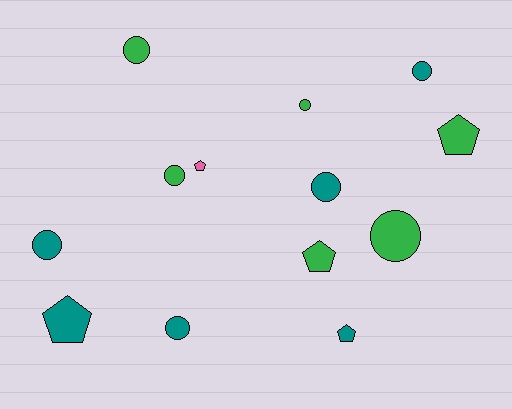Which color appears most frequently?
Teal, with 6 objects.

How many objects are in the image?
There are 13 objects.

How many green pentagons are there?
There are 2 green pentagons.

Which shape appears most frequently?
Circle, with 8 objects.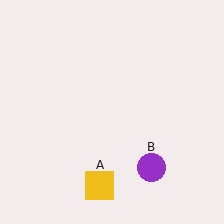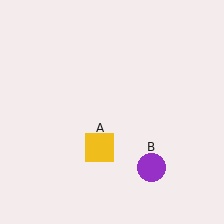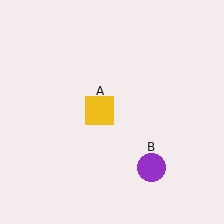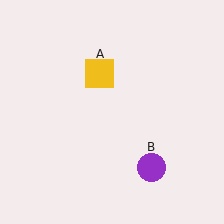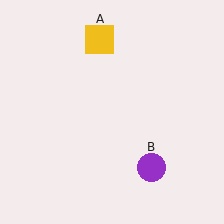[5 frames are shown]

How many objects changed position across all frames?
1 object changed position: yellow square (object A).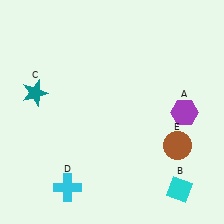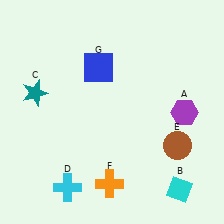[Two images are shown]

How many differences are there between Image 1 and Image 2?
There are 2 differences between the two images.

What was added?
An orange cross (F), a blue square (G) were added in Image 2.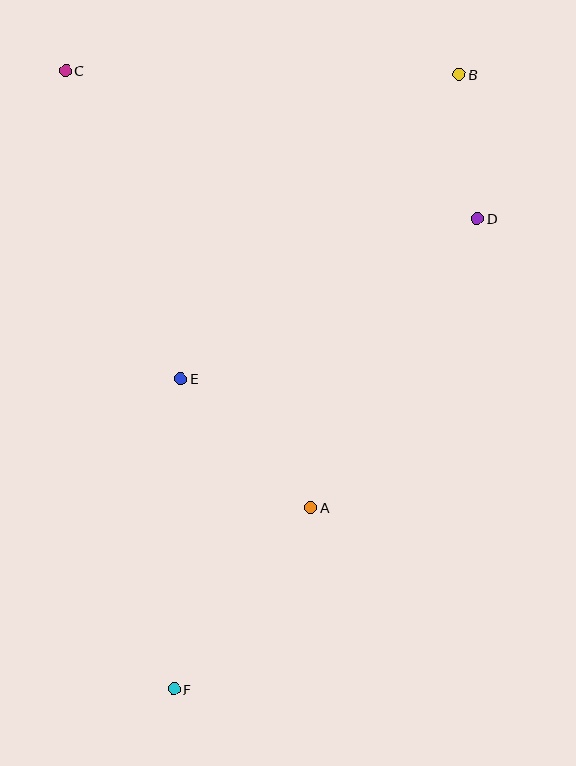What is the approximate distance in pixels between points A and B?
The distance between A and B is approximately 458 pixels.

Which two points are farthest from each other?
Points B and F are farthest from each other.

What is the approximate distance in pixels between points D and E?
The distance between D and E is approximately 337 pixels.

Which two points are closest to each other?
Points B and D are closest to each other.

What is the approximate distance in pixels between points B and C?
The distance between B and C is approximately 394 pixels.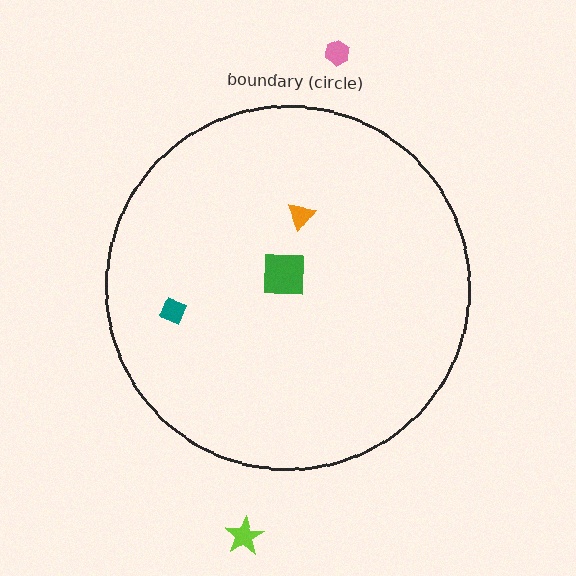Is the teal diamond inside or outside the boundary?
Inside.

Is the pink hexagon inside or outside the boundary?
Outside.